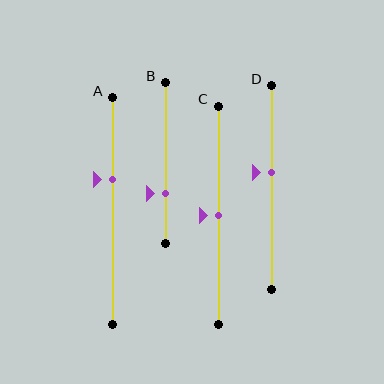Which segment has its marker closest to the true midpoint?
Segment C has its marker closest to the true midpoint.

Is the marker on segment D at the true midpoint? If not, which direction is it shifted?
No, the marker on segment D is shifted upward by about 7% of the segment length.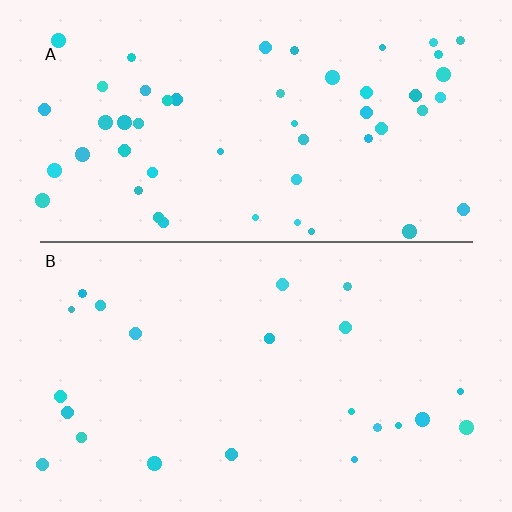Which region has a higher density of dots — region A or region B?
A (the top).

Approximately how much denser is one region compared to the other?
Approximately 2.3× — region A over region B.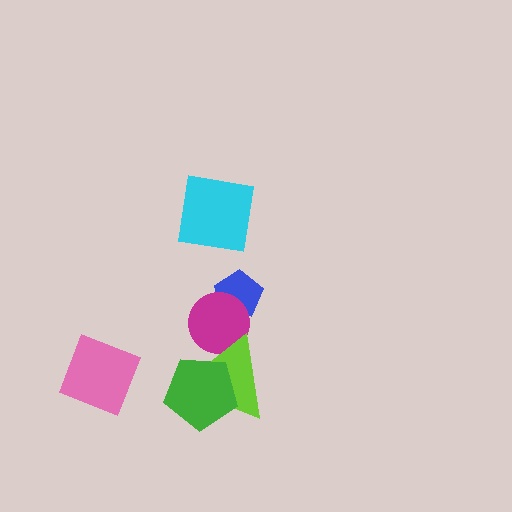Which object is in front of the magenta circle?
The lime triangle is in front of the magenta circle.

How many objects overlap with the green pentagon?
1 object overlaps with the green pentagon.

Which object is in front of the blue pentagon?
The magenta circle is in front of the blue pentagon.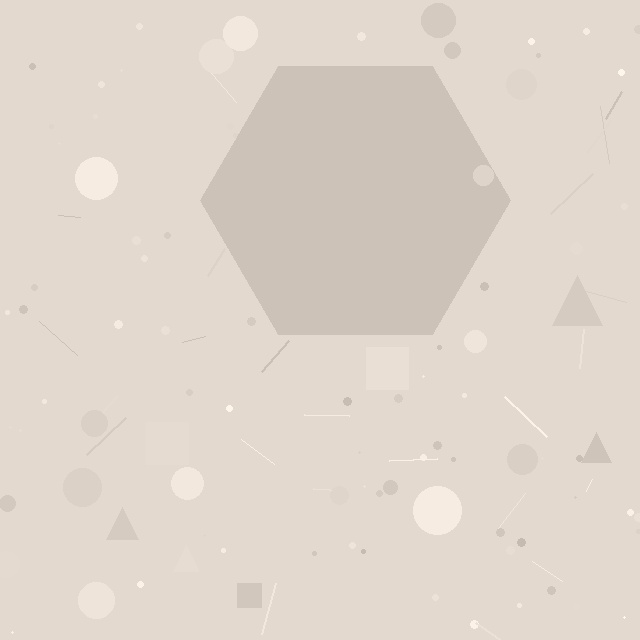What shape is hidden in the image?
A hexagon is hidden in the image.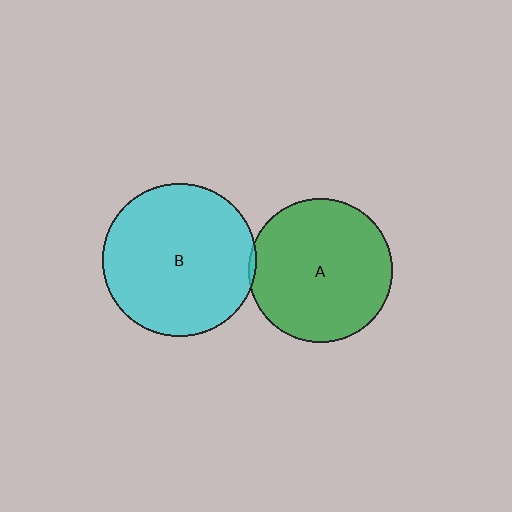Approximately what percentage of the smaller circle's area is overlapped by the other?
Approximately 5%.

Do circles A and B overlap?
Yes.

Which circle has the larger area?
Circle B (cyan).